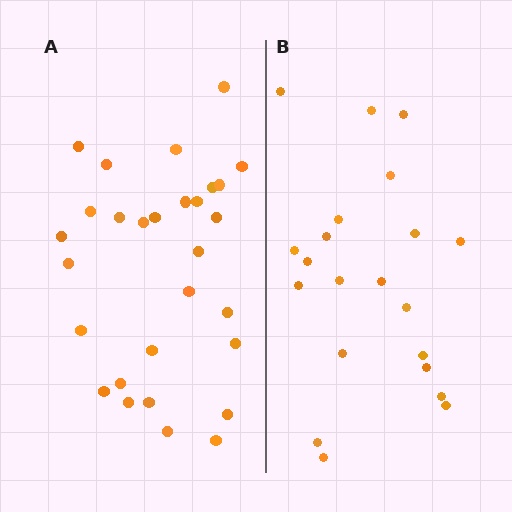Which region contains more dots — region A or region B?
Region A (the left region) has more dots.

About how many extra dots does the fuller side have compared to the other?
Region A has roughly 8 or so more dots than region B.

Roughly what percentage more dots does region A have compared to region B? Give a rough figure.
About 40% more.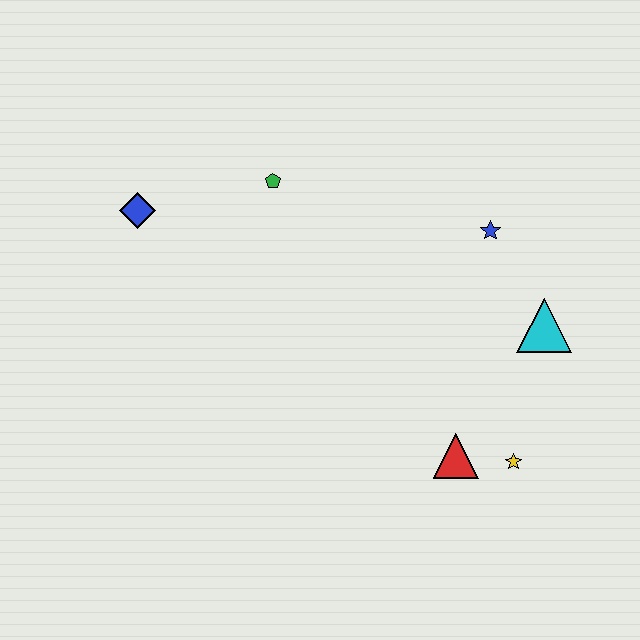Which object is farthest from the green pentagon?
The yellow star is farthest from the green pentagon.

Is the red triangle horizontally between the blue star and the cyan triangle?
No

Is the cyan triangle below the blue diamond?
Yes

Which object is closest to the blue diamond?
The green pentagon is closest to the blue diamond.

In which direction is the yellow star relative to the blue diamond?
The yellow star is to the right of the blue diamond.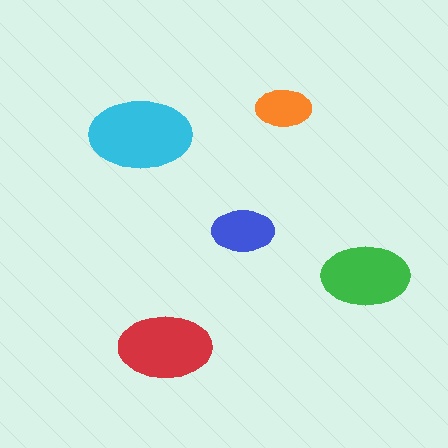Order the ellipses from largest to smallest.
the cyan one, the red one, the green one, the blue one, the orange one.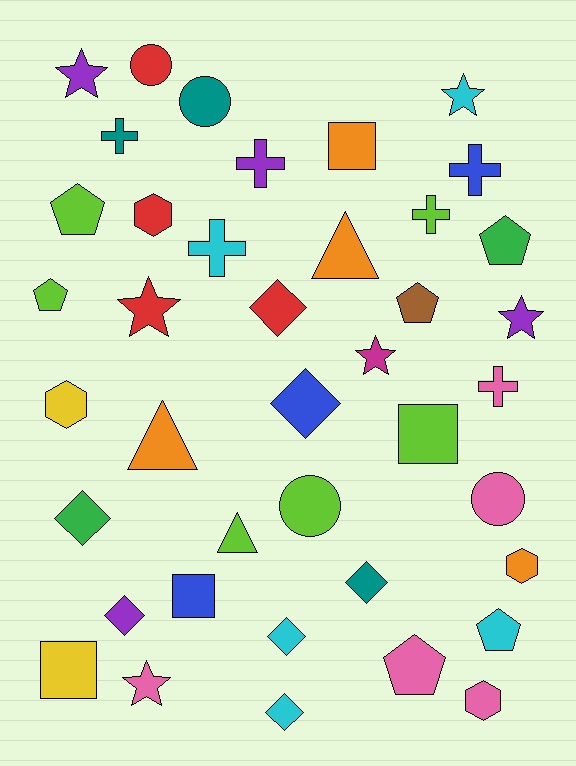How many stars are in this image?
There are 6 stars.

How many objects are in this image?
There are 40 objects.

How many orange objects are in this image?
There are 4 orange objects.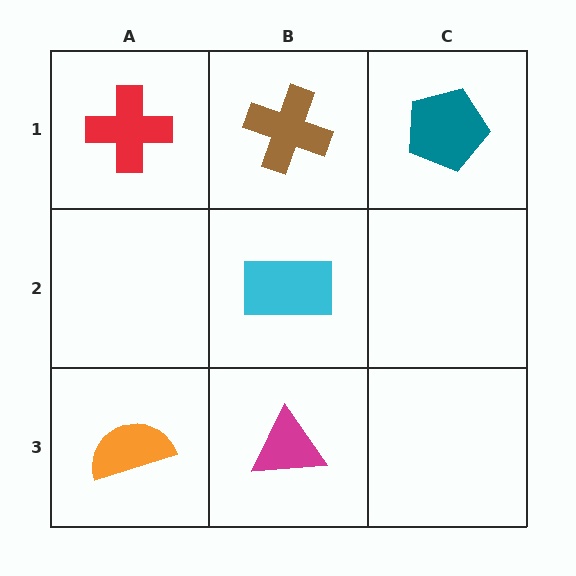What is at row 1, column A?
A red cross.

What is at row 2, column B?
A cyan rectangle.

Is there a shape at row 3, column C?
No, that cell is empty.